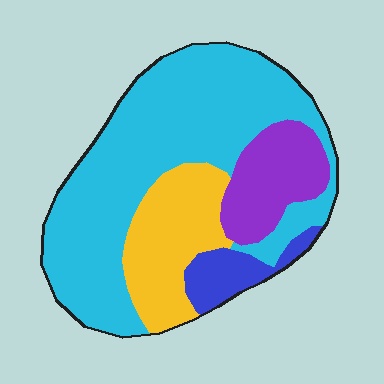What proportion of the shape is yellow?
Yellow takes up less than a quarter of the shape.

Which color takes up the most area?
Cyan, at roughly 60%.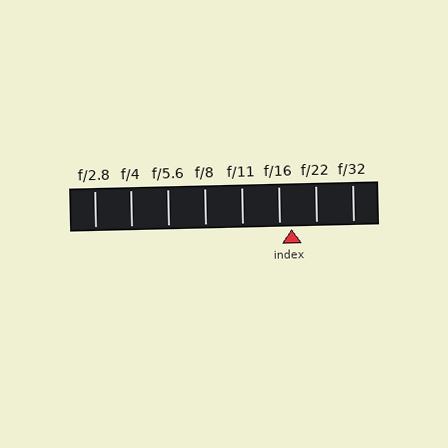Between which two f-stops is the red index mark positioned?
The index mark is between f/16 and f/22.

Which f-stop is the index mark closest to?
The index mark is closest to f/16.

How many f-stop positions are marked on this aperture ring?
There are 8 f-stop positions marked.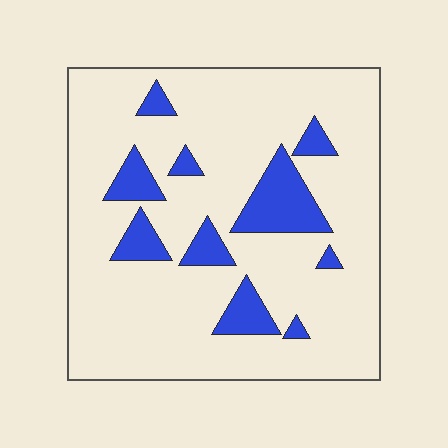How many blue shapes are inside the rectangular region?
10.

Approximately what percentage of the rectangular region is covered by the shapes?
Approximately 15%.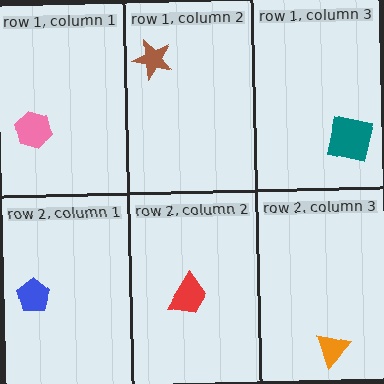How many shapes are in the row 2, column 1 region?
1.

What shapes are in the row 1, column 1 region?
The pink hexagon.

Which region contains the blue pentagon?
The row 2, column 1 region.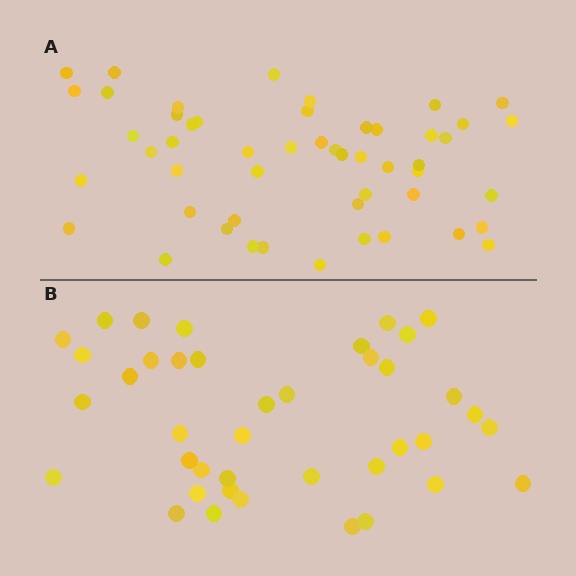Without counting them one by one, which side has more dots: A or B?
Region A (the top region) has more dots.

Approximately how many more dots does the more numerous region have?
Region A has roughly 12 or so more dots than region B.